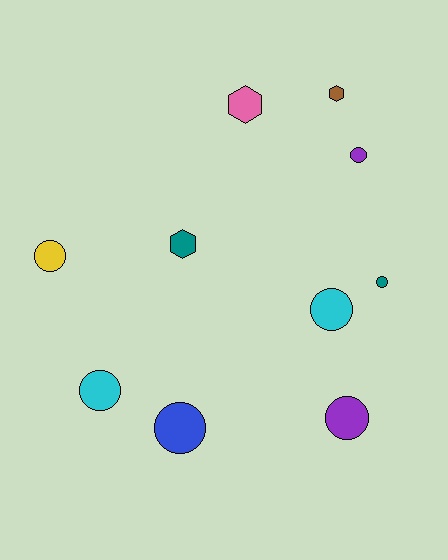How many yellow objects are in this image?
There is 1 yellow object.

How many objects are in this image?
There are 10 objects.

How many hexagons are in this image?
There are 3 hexagons.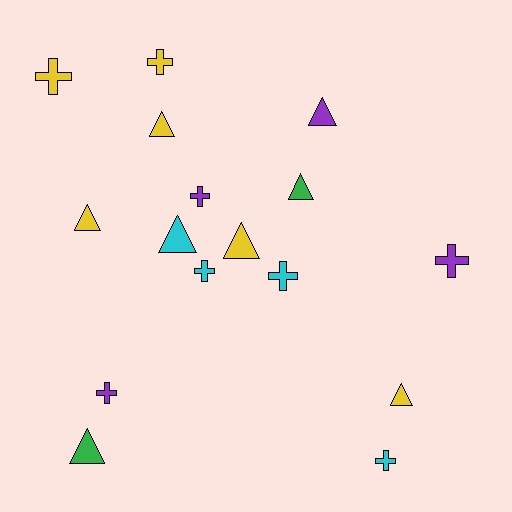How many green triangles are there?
There are 2 green triangles.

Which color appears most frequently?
Yellow, with 6 objects.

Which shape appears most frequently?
Triangle, with 8 objects.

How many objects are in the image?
There are 16 objects.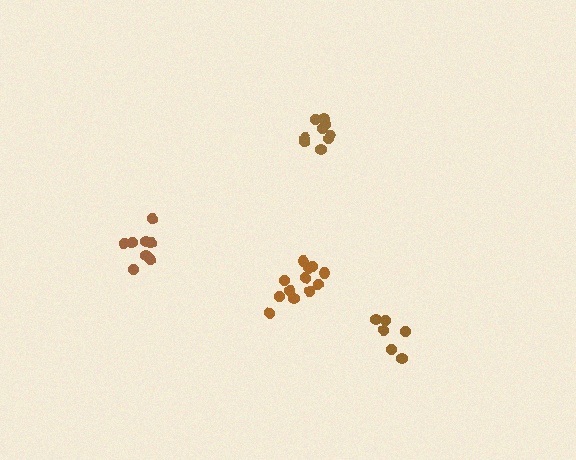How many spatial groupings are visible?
There are 4 spatial groupings.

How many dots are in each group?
Group 1: 6 dots, Group 2: 12 dots, Group 3: 8 dots, Group 4: 9 dots (35 total).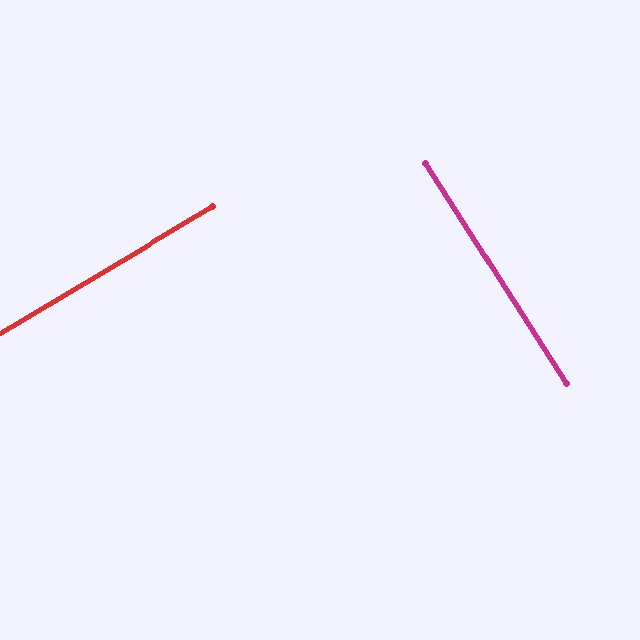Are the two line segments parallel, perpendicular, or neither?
Perpendicular — they meet at approximately 88°.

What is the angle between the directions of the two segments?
Approximately 88 degrees.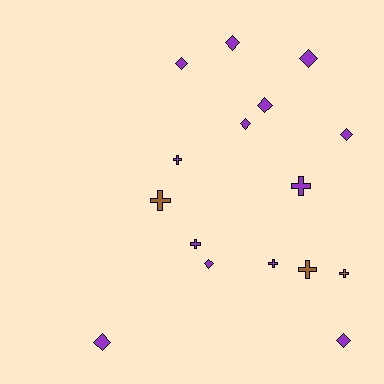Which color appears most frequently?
Purple, with 13 objects.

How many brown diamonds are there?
There are no brown diamonds.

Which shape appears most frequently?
Diamond, with 9 objects.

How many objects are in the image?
There are 16 objects.